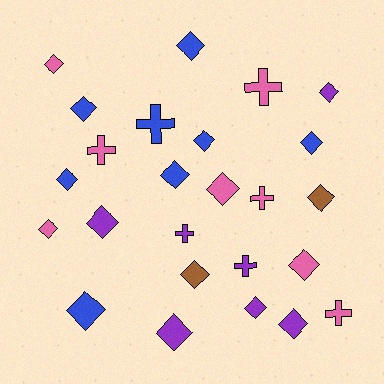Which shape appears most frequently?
Diamond, with 18 objects.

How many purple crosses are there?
There are 2 purple crosses.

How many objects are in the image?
There are 25 objects.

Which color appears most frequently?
Pink, with 8 objects.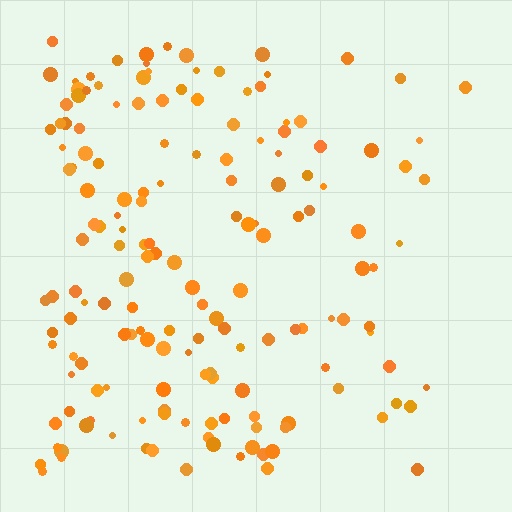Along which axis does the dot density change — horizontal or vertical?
Horizontal.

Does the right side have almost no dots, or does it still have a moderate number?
Still a moderate number, just noticeably fewer than the left.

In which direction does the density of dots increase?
From right to left, with the left side densest.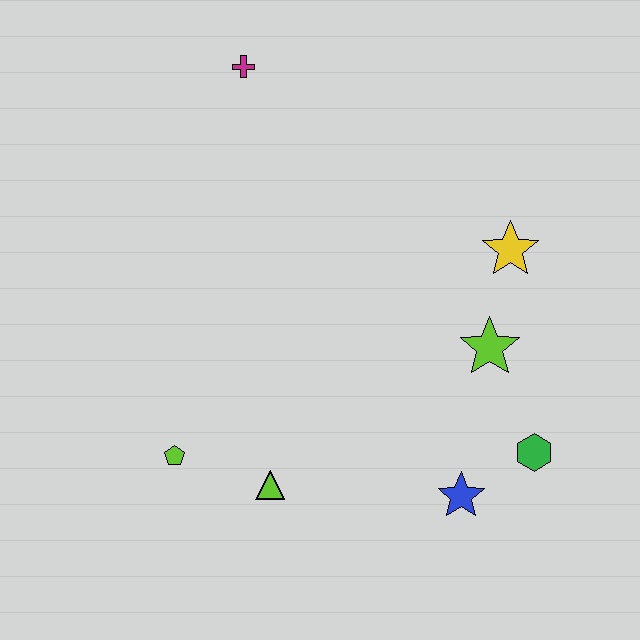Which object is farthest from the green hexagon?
The magenta cross is farthest from the green hexagon.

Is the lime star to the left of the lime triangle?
No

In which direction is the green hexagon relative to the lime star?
The green hexagon is below the lime star.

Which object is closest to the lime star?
The yellow star is closest to the lime star.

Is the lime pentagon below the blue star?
No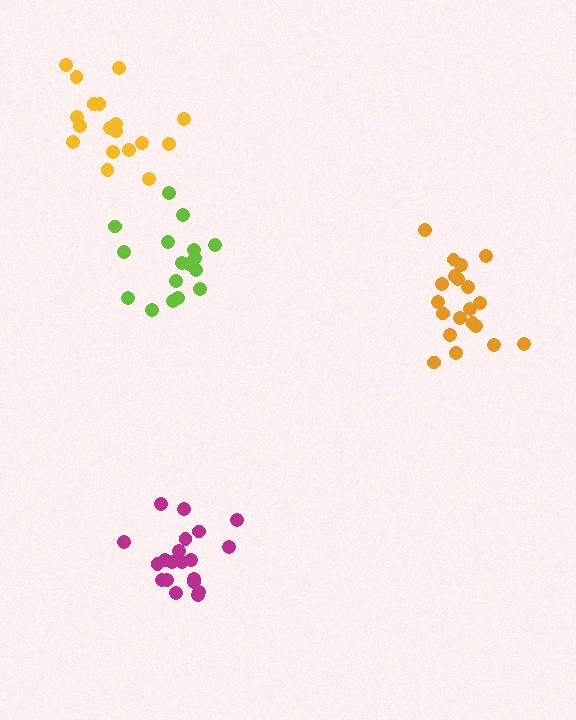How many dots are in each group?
Group 1: 20 dots, Group 2: 18 dots, Group 3: 17 dots, Group 4: 20 dots (75 total).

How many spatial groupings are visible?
There are 4 spatial groupings.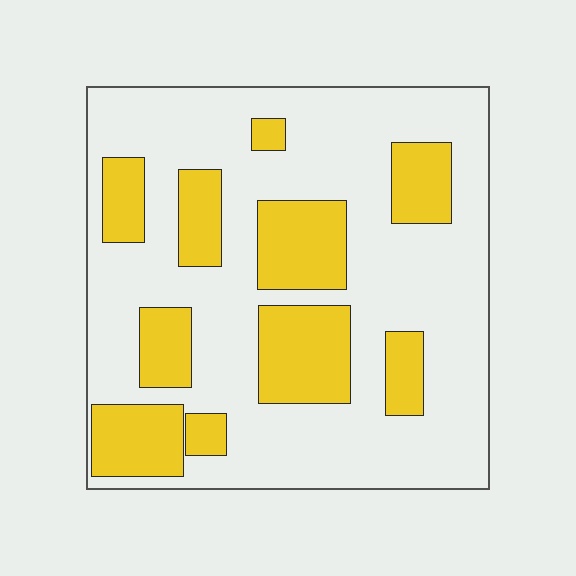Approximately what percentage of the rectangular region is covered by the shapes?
Approximately 30%.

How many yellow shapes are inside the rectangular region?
10.